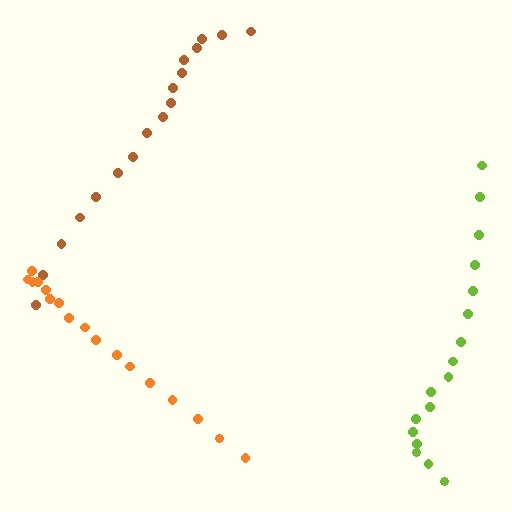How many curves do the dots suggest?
There are 3 distinct paths.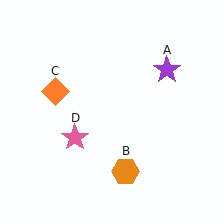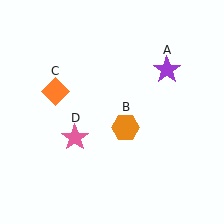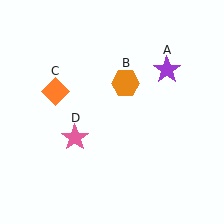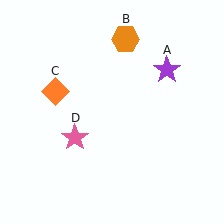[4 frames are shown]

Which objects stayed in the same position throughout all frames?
Purple star (object A) and orange diamond (object C) and pink star (object D) remained stationary.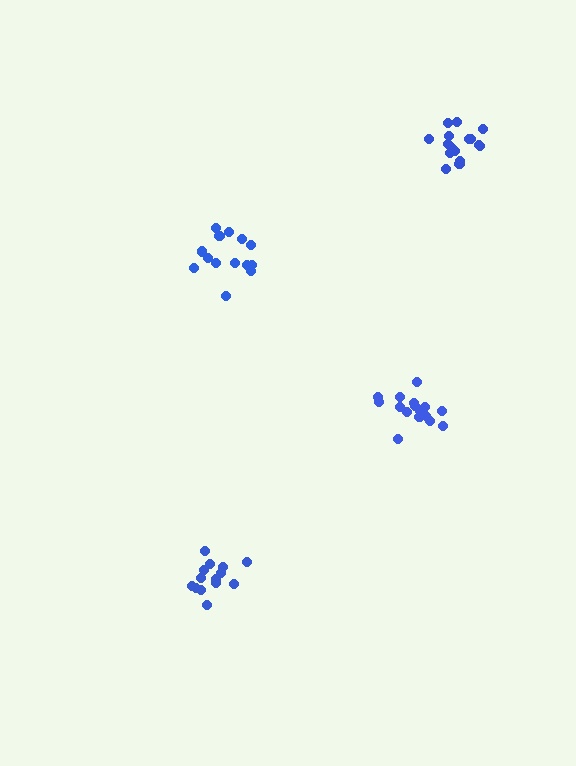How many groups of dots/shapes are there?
There are 4 groups.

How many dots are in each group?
Group 1: 16 dots, Group 2: 14 dots, Group 3: 16 dots, Group 4: 14 dots (60 total).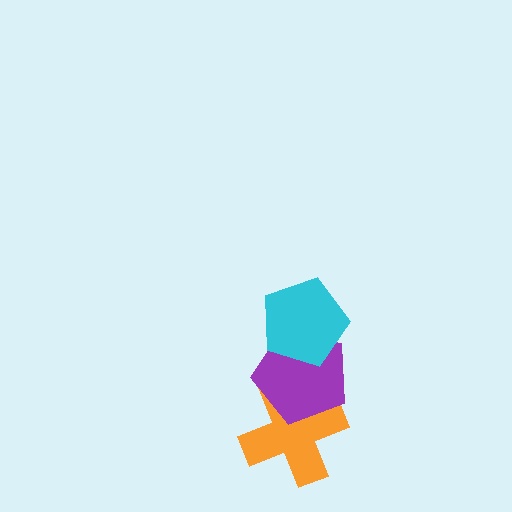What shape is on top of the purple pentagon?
The cyan pentagon is on top of the purple pentagon.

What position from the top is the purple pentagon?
The purple pentagon is 2nd from the top.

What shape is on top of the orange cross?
The purple pentagon is on top of the orange cross.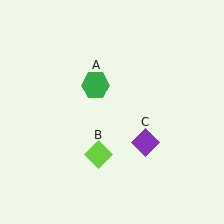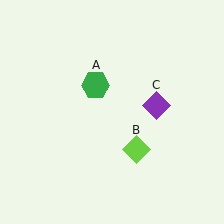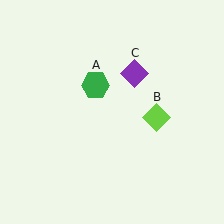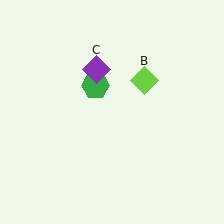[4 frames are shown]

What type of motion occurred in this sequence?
The lime diamond (object B), purple diamond (object C) rotated counterclockwise around the center of the scene.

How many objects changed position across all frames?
2 objects changed position: lime diamond (object B), purple diamond (object C).